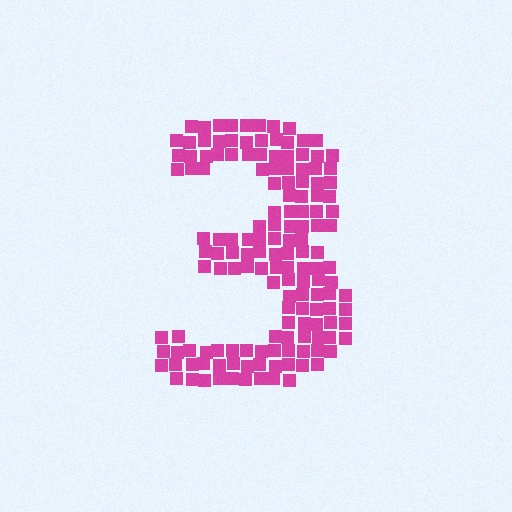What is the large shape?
The large shape is the digit 3.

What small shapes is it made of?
It is made of small squares.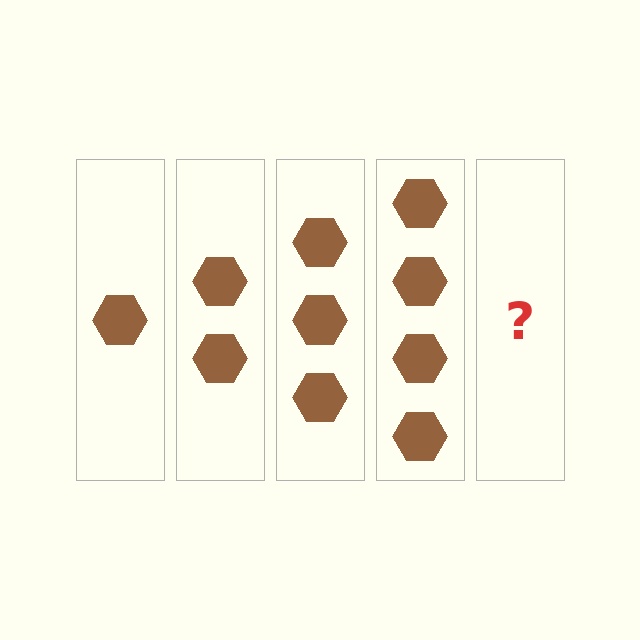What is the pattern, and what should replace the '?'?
The pattern is that each step adds one more hexagon. The '?' should be 5 hexagons.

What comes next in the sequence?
The next element should be 5 hexagons.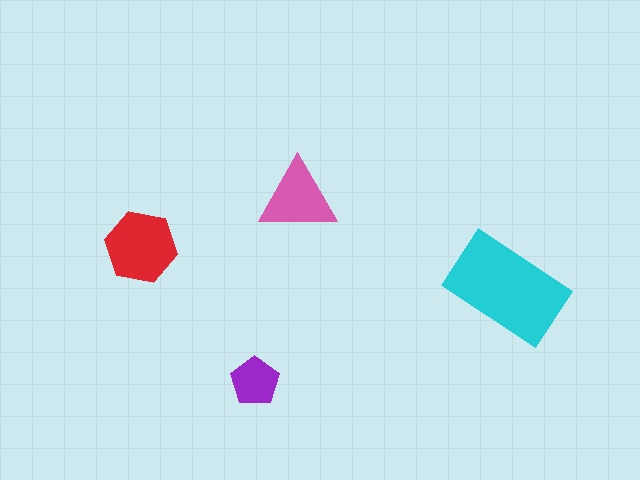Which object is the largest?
The cyan rectangle.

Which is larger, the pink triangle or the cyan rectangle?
The cyan rectangle.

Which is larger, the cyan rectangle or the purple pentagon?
The cyan rectangle.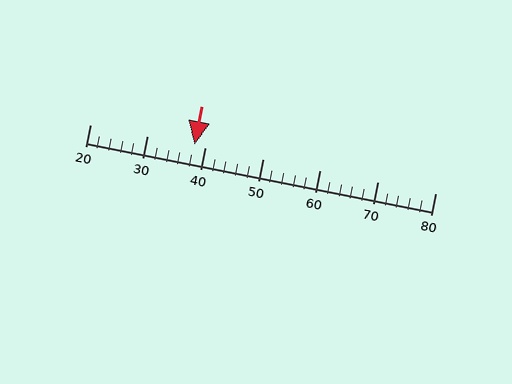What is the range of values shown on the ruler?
The ruler shows values from 20 to 80.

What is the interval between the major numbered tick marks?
The major tick marks are spaced 10 units apart.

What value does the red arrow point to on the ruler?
The red arrow points to approximately 38.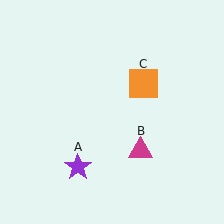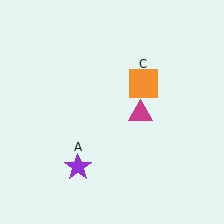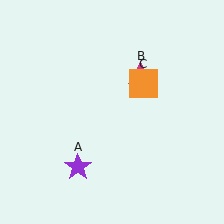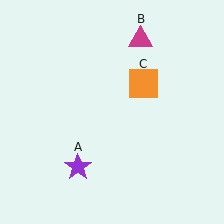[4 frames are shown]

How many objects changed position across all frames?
1 object changed position: magenta triangle (object B).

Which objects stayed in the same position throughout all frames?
Purple star (object A) and orange square (object C) remained stationary.